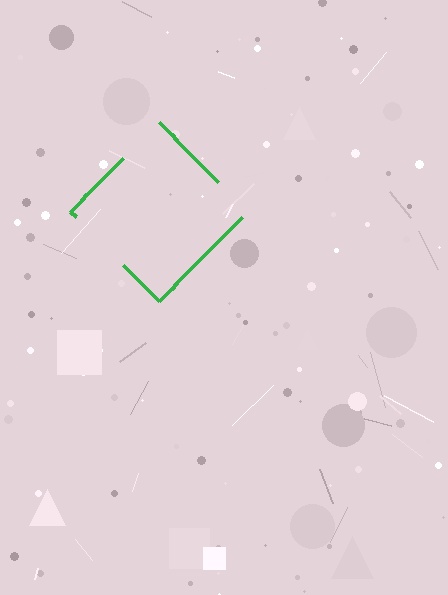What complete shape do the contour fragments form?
The contour fragments form a diamond.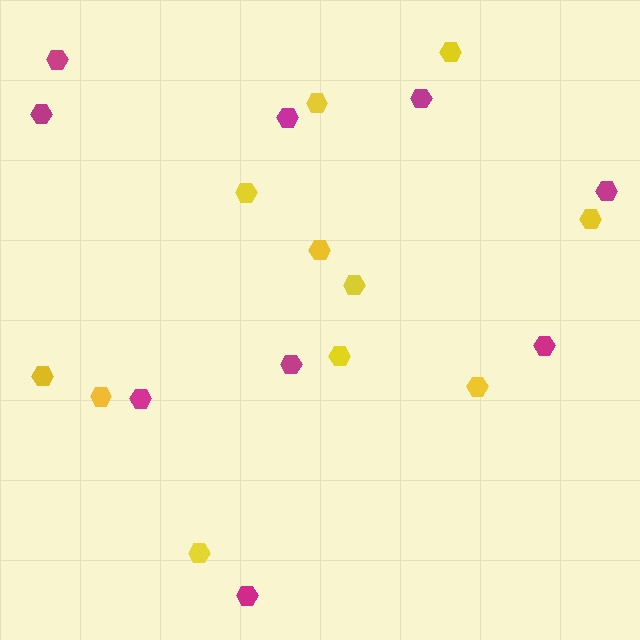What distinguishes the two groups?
There are 2 groups: one group of yellow hexagons (11) and one group of magenta hexagons (9).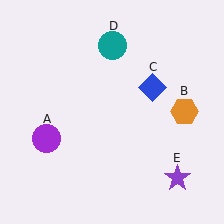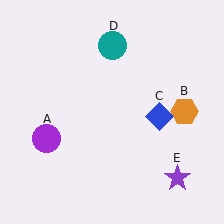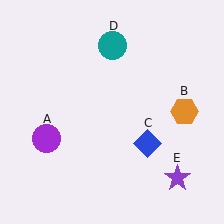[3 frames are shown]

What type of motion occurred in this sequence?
The blue diamond (object C) rotated clockwise around the center of the scene.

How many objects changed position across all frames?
1 object changed position: blue diamond (object C).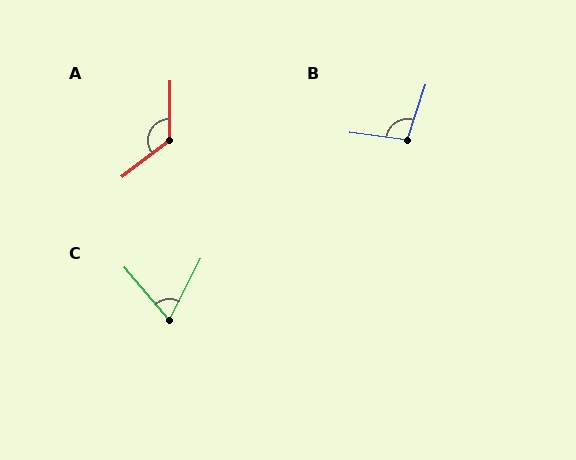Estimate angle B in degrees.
Approximately 101 degrees.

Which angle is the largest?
A, at approximately 128 degrees.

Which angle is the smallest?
C, at approximately 68 degrees.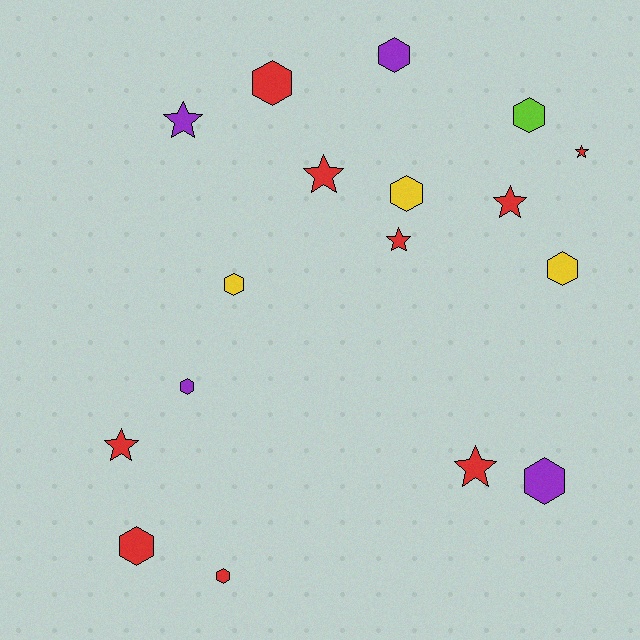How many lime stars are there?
There are no lime stars.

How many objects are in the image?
There are 17 objects.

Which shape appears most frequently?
Hexagon, with 10 objects.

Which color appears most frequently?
Red, with 9 objects.